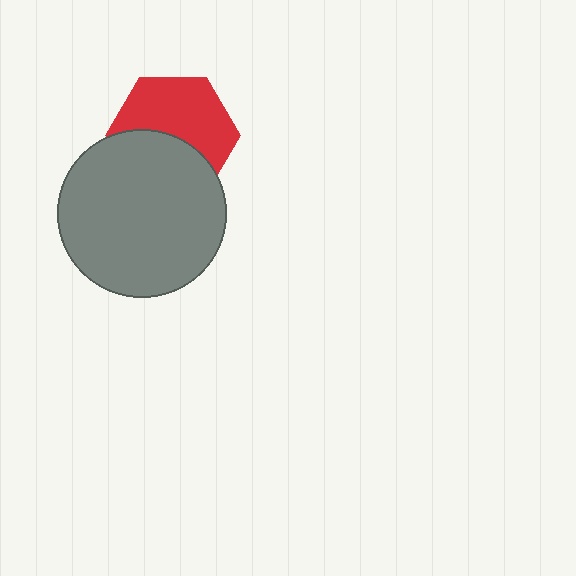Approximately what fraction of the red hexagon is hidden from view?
Roughly 43% of the red hexagon is hidden behind the gray circle.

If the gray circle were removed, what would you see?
You would see the complete red hexagon.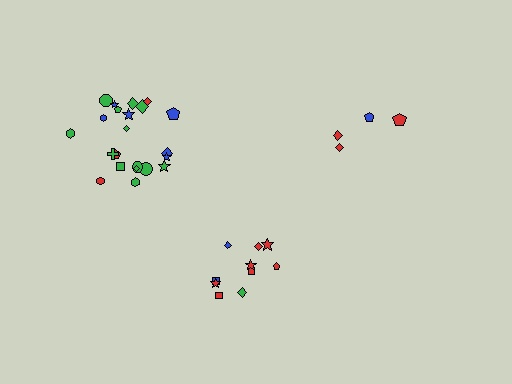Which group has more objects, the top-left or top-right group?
The top-left group.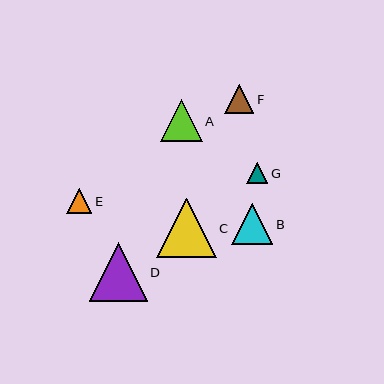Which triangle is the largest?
Triangle C is the largest with a size of approximately 60 pixels.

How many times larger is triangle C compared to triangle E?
Triangle C is approximately 2.3 times the size of triangle E.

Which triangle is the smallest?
Triangle G is the smallest with a size of approximately 21 pixels.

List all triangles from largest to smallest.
From largest to smallest: C, D, A, B, F, E, G.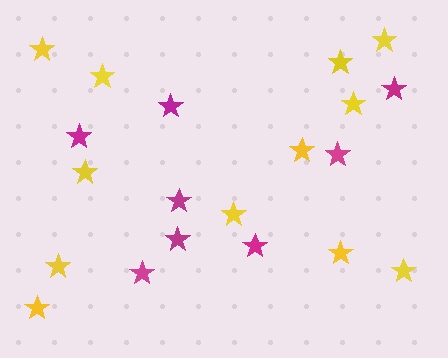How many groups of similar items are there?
There are 2 groups: one group of yellow stars (12) and one group of magenta stars (8).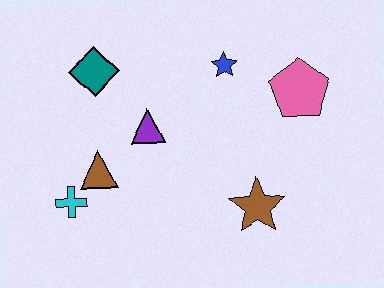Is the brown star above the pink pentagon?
No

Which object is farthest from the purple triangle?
The pink pentagon is farthest from the purple triangle.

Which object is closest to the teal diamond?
The purple triangle is closest to the teal diamond.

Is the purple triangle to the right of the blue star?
No